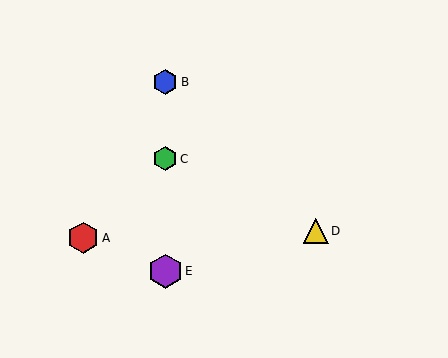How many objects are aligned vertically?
3 objects (B, C, E) are aligned vertically.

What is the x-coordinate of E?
Object E is at x≈165.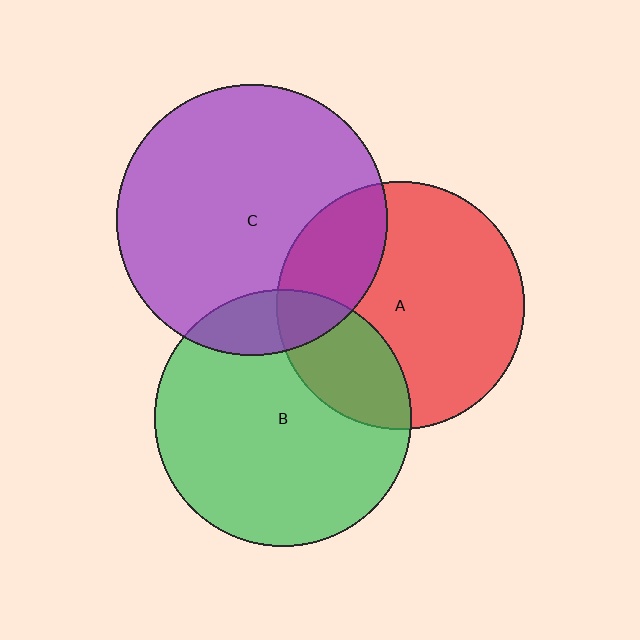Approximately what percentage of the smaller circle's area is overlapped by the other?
Approximately 15%.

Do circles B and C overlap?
Yes.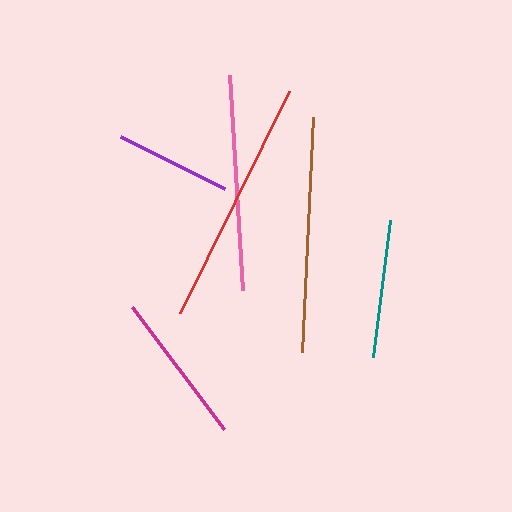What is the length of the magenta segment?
The magenta segment is approximately 152 pixels long.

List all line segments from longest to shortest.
From longest to shortest: red, brown, pink, magenta, teal, purple.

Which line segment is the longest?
The red line is the longest at approximately 247 pixels.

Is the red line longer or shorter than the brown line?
The red line is longer than the brown line.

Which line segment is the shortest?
The purple line is the shortest at approximately 116 pixels.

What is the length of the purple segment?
The purple segment is approximately 116 pixels long.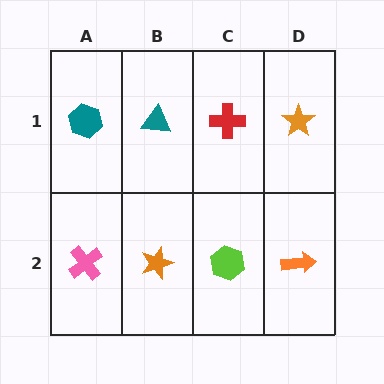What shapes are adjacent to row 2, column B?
A teal triangle (row 1, column B), a pink cross (row 2, column A), a lime hexagon (row 2, column C).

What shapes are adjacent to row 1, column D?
An orange arrow (row 2, column D), a red cross (row 1, column C).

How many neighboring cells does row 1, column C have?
3.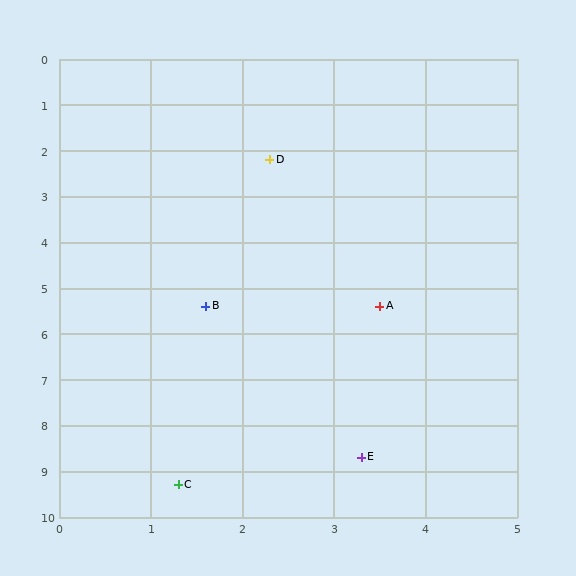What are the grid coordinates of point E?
Point E is at approximately (3.3, 8.7).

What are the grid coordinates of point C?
Point C is at approximately (1.3, 9.3).